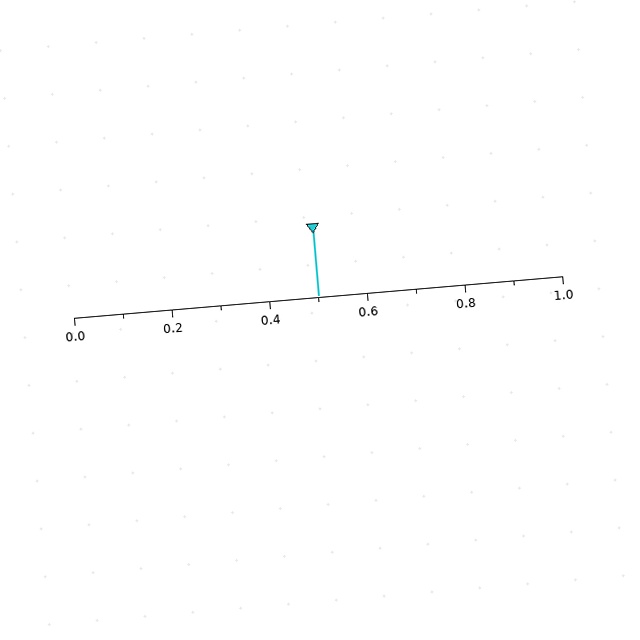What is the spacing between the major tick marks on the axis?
The major ticks are spaced 0.2 apart.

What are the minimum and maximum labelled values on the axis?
The axis runs from 0.0 to 1.0.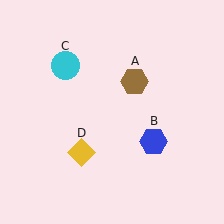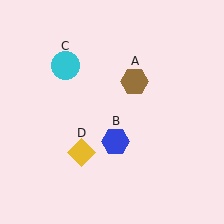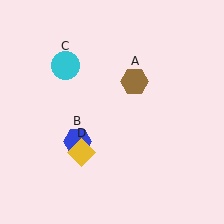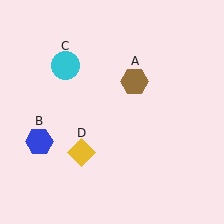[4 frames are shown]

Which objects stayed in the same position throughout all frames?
Brown hexagon (object A) and cyan circle (object C) and yellow diamond (object D) remained stationary.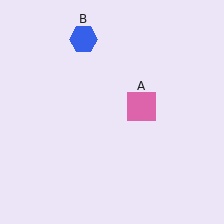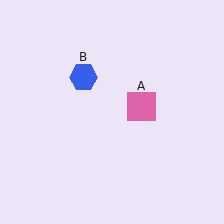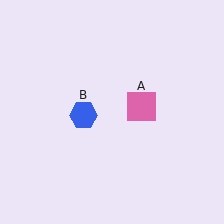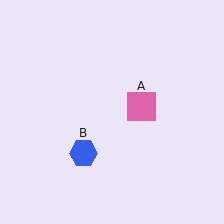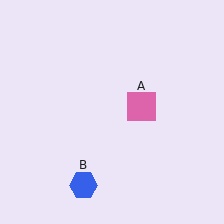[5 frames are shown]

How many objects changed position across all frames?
1 object changed position: blue hexagon (object B).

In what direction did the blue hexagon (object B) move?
The blue hexagon (object B) moved down.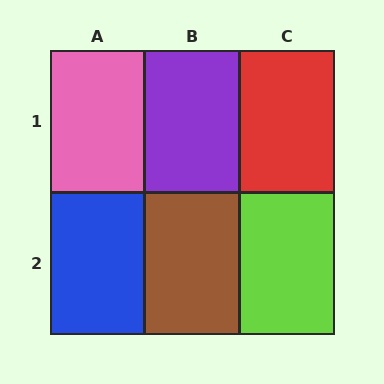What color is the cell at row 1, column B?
Purple.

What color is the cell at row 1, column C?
Red.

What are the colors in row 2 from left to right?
Blue, brown, lime.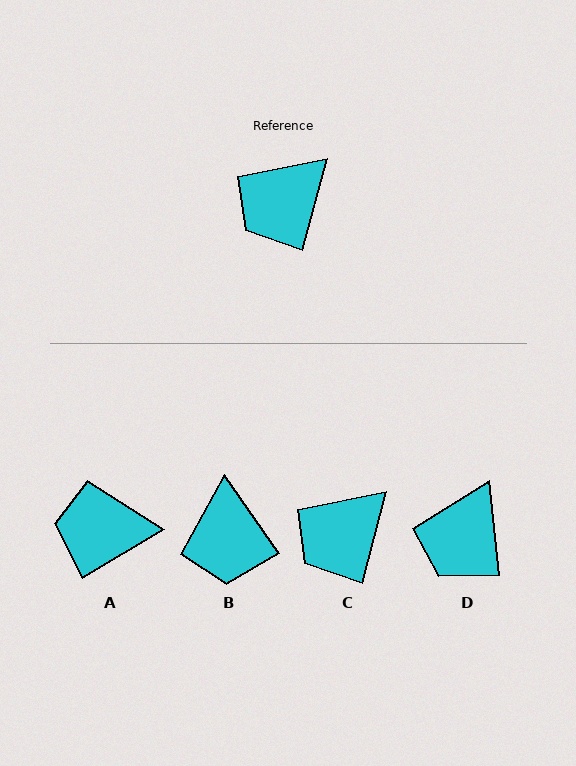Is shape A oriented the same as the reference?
No, it is off by about 45 degrees.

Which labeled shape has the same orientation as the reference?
C.